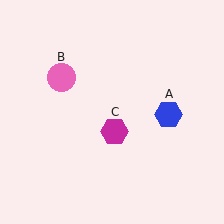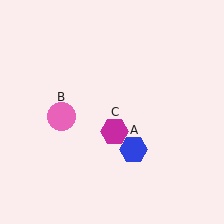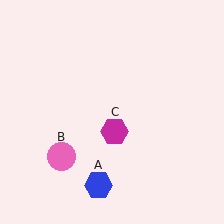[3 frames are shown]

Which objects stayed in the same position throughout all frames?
Magenta hexagon (object C) remained stationary.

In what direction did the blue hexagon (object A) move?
The blue hexagon (object A) moved down and to the left.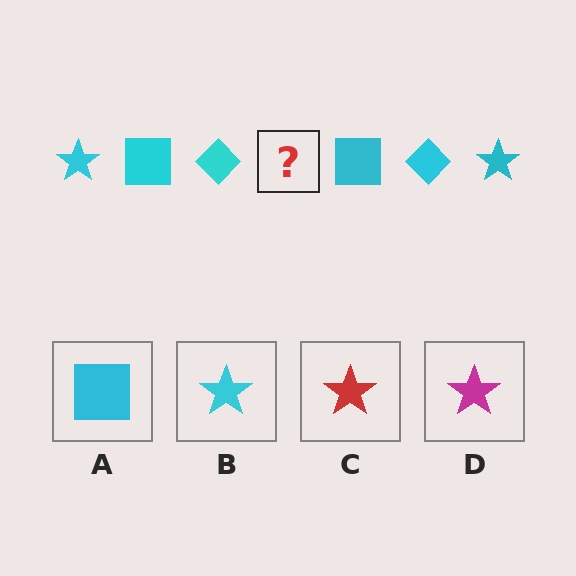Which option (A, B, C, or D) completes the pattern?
B.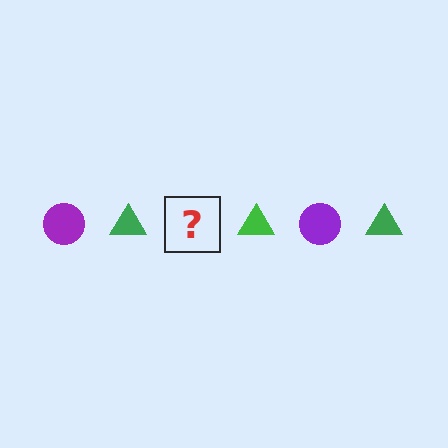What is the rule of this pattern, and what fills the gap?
The rule is that the pattern alternates between purple circle and green triangle. The gap should be filled with a purple circle.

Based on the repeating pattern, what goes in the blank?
The blank should be a purple circle.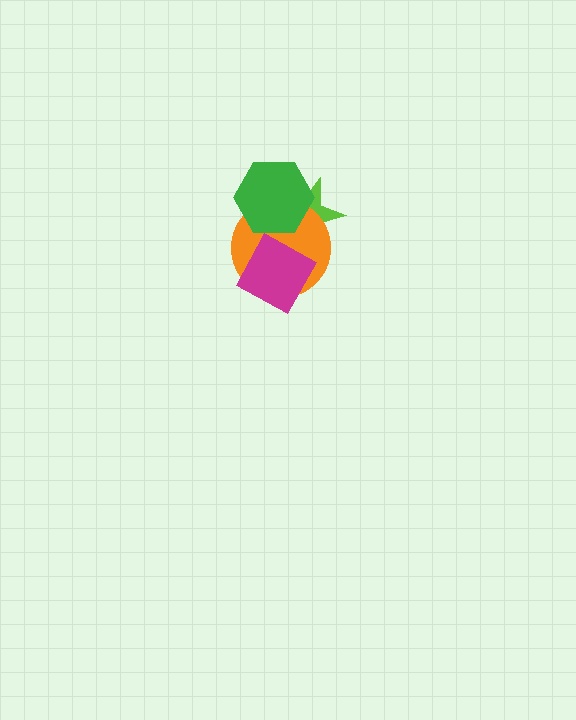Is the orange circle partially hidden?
Yes, it is partially covered by another shape.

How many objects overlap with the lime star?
3 objects overlap with the lime star.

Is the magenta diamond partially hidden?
No, no other shape covers it.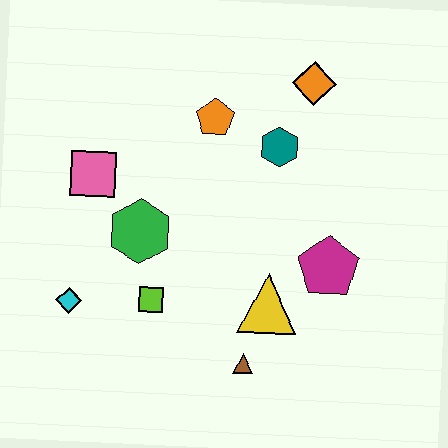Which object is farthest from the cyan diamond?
The orange diamond is farthest from the cyan diamond.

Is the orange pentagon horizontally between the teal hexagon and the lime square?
Yes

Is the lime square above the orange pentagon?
No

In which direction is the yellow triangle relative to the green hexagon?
The yellow triangle is to the right of the green hexagon.